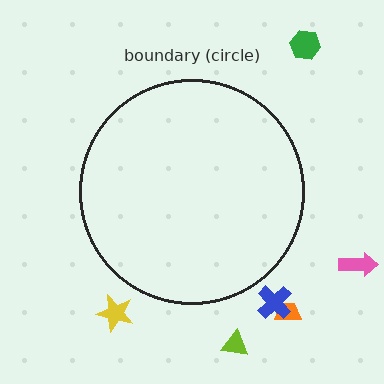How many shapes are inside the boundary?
0 inside, 6 outside.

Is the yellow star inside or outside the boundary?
Outside.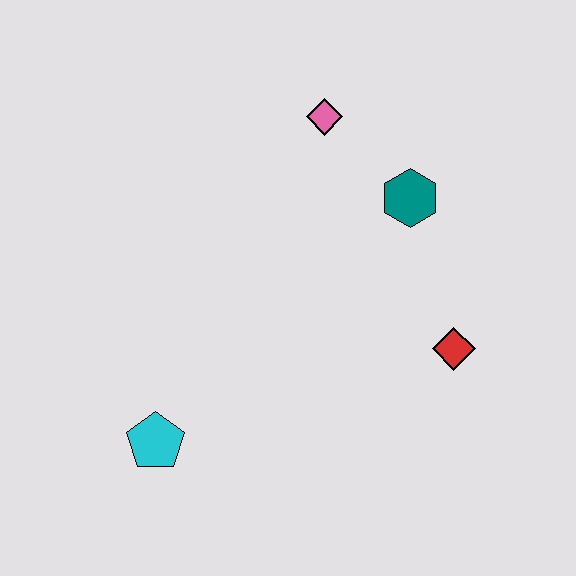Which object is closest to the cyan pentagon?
The red diamond is closest to the cyan pentagon.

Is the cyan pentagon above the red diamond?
No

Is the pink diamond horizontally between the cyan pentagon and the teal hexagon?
Yes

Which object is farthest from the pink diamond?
The cyan pentagon is farthest from the pink diamond.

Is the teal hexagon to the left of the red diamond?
Yes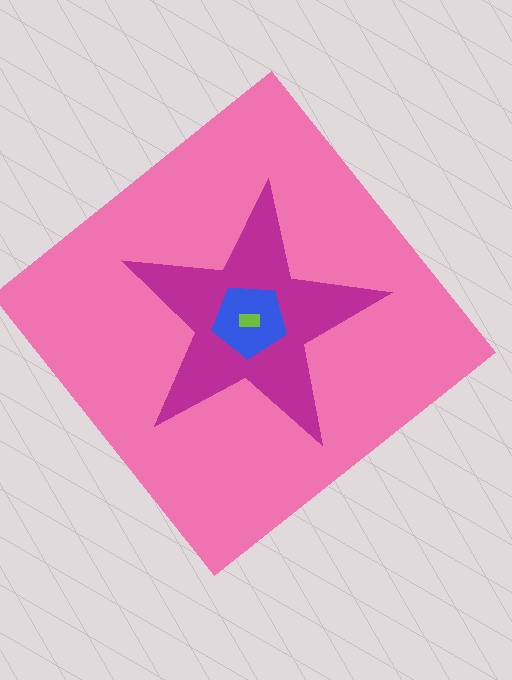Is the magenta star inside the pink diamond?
Yes.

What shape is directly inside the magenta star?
The blue pentagon.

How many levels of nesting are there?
4.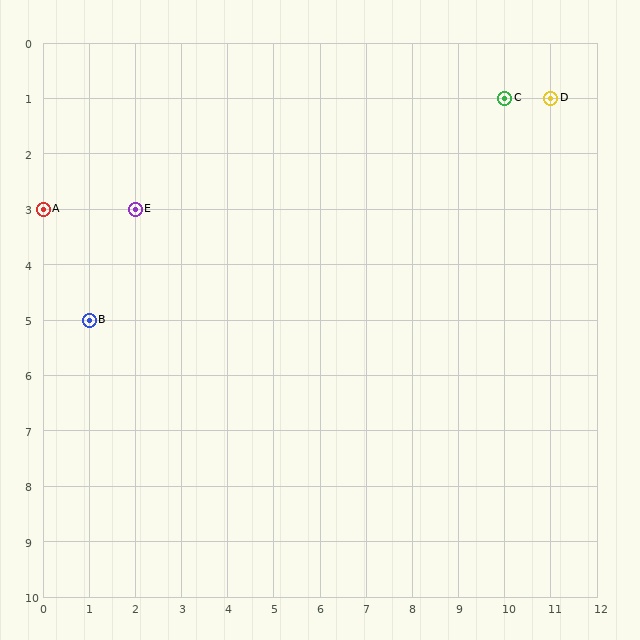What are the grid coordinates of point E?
Point E is at grid coordinates (2, 3).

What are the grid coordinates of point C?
Point C is at grid coordinates (10, 1).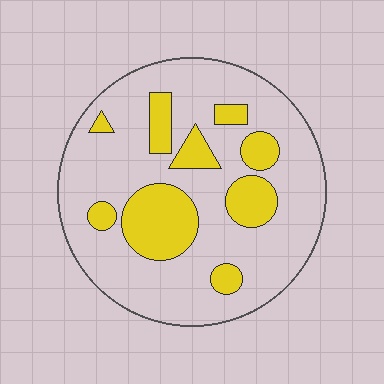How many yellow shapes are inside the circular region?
9.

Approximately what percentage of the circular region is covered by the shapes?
Approximately 25%.